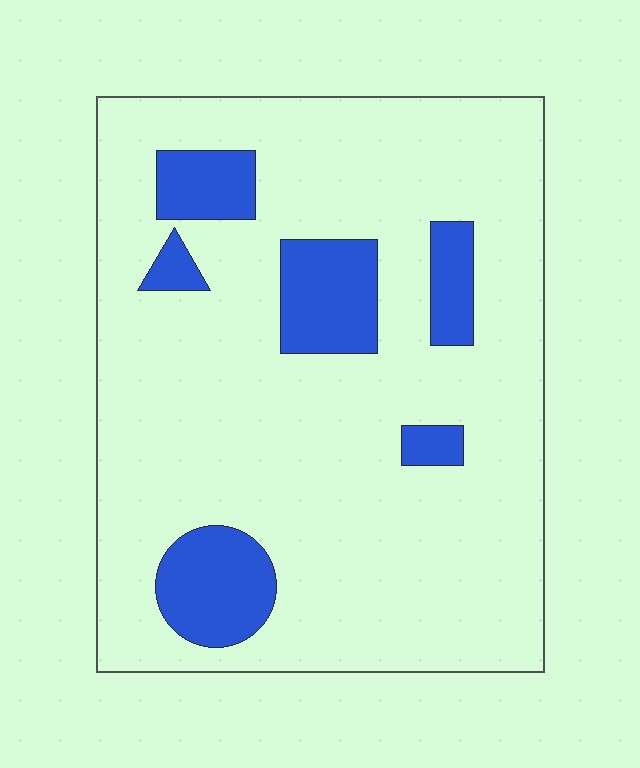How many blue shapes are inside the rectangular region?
6.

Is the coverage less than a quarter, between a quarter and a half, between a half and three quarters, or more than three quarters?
Less than a quarter.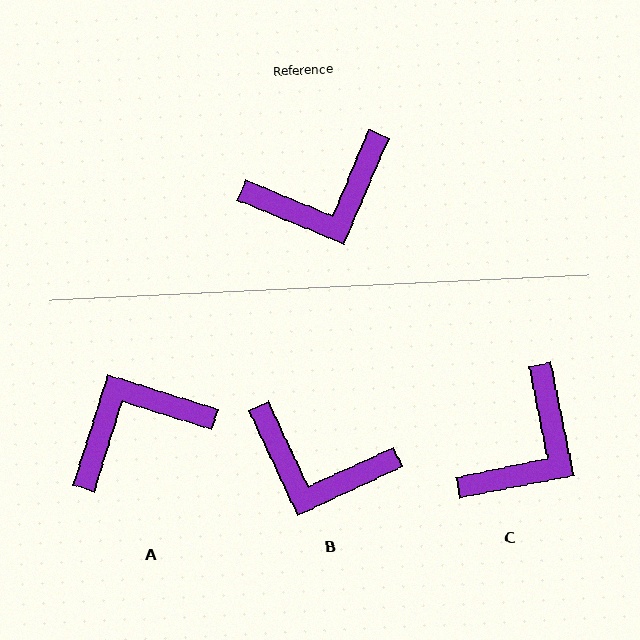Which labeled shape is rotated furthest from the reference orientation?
A, about 175 degrees away.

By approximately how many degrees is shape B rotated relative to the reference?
Approximately 42 degrees clockwise.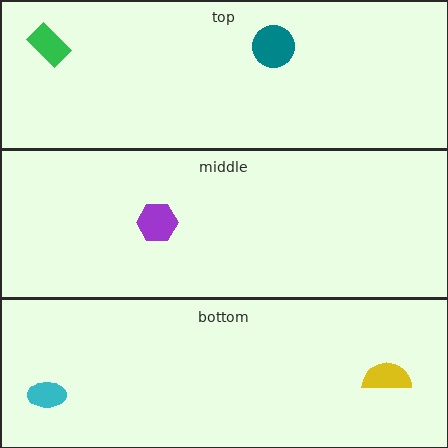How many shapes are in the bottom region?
2.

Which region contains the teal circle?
The top region.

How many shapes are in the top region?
2.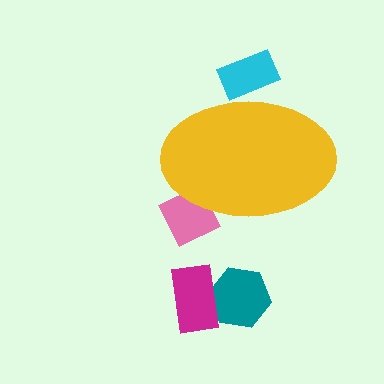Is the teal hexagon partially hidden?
No, the teal hexagon is fully visible.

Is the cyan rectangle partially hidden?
Yes, the cyan rectangle is partially hidden behind the yellow ellipse.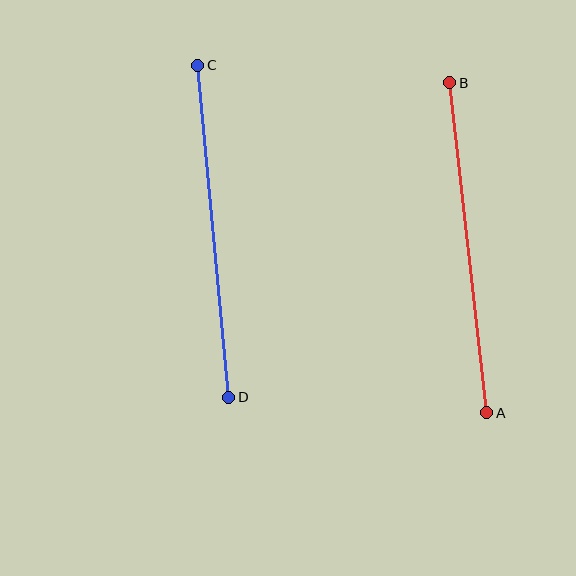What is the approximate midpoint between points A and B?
The midpoint is at approximately (468, 248) pixels.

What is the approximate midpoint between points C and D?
The midpoint is at approximately (213, 231) pixels.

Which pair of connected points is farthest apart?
Points C and D are farthest apart.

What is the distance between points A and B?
The distance is approximately 332 pixels.